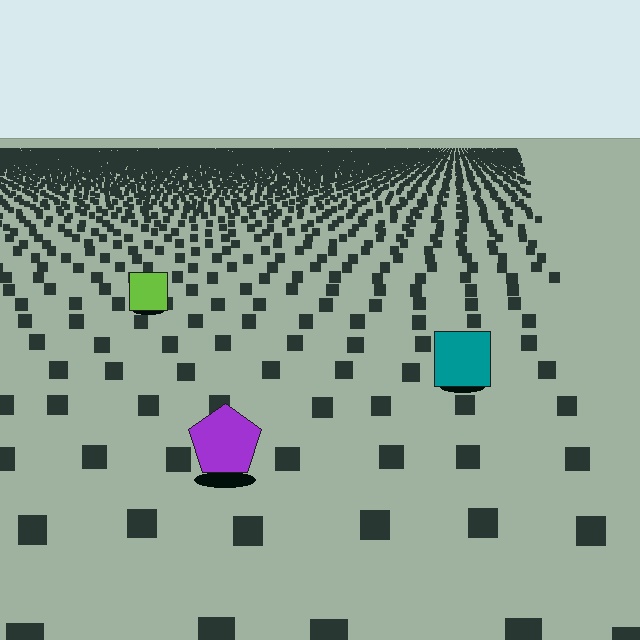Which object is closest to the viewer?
The purple pentagon is closest. The texture marks near it are larger and more spread out.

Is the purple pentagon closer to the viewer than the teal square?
Yes. The purple pentagon is closer — you can tell from the texture gradient: the ground texture is coarser near it.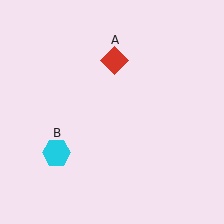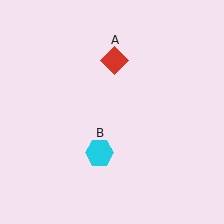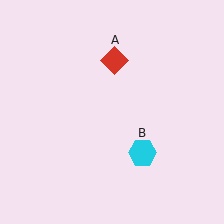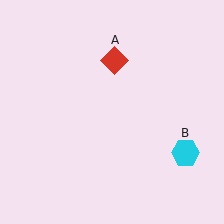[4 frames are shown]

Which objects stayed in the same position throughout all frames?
Red diamond (object A) remained stationary.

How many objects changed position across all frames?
1 object changed position: cyan hexagon (object B).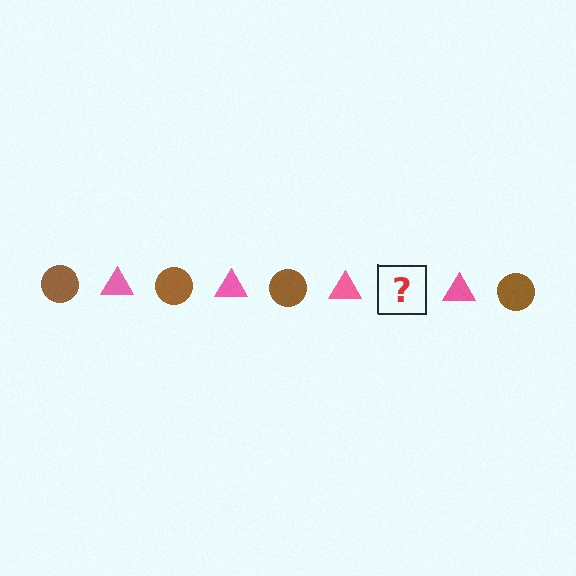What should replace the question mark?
The question mark should be replaced with a brown circle.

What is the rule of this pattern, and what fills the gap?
The rule is that the pattern alternates between brown circle and pink triangle. The gap should be filled with a brown circle.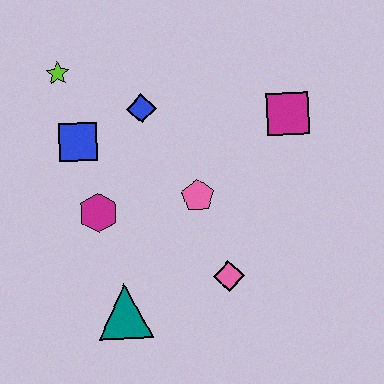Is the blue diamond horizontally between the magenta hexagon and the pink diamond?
Yes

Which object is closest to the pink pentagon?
The pink diamond is closest to the pink pentagon.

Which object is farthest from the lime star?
The pink diamond is farthest from the lime star.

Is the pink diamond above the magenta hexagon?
No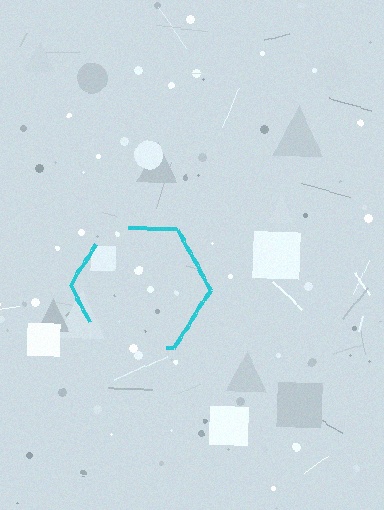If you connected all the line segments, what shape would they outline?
They would outline a hexagon.